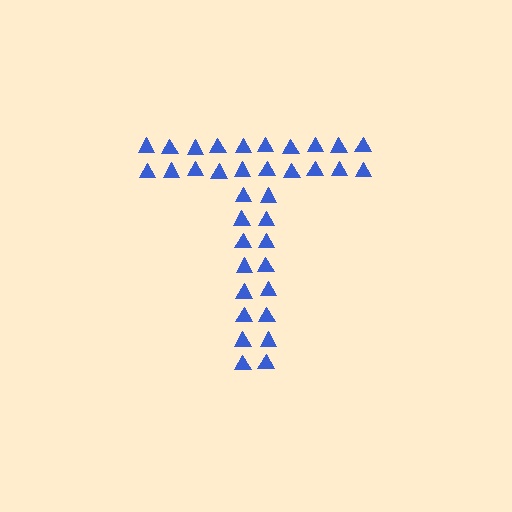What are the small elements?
The small elements are triangles.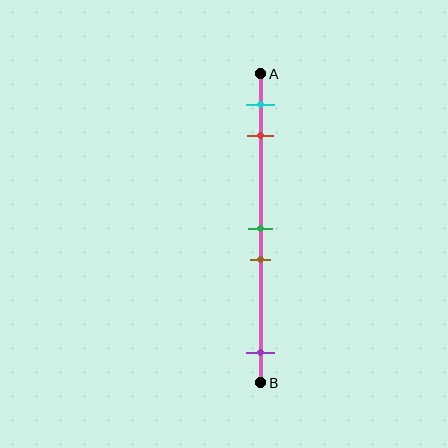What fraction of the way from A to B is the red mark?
The red mark is approximately 20% (0.2) of the way from A to B.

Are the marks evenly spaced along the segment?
No, the marks are not evenly spaced.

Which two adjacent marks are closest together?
The green and brown marks are the closest adjacent pair.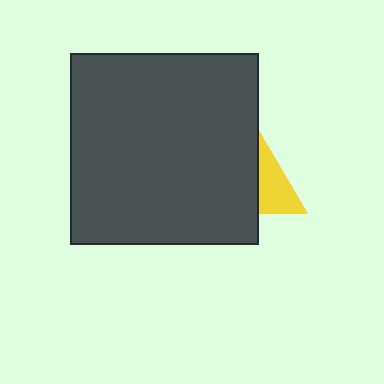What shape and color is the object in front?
The object in front is a dark gray rectangle.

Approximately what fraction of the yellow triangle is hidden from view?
Roughly 53% of the yellow triangle is hidden behind the dark gray rectangle.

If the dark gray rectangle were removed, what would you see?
You would see the complete yellow triangle.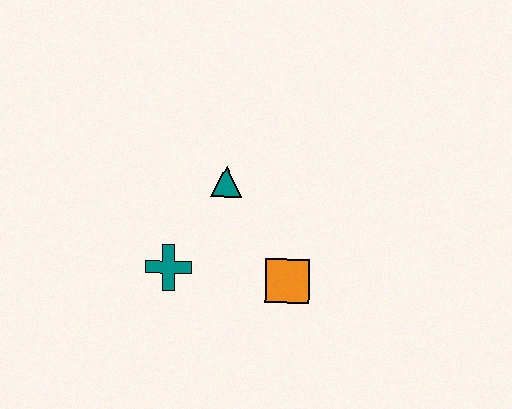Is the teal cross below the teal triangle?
Yes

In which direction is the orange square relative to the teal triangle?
The orange square is below the teal triangle.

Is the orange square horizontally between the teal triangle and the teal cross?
No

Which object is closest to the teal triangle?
The teal cross is closest to the teal triangle.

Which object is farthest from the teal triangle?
The orange square is farthest from the teal triangle.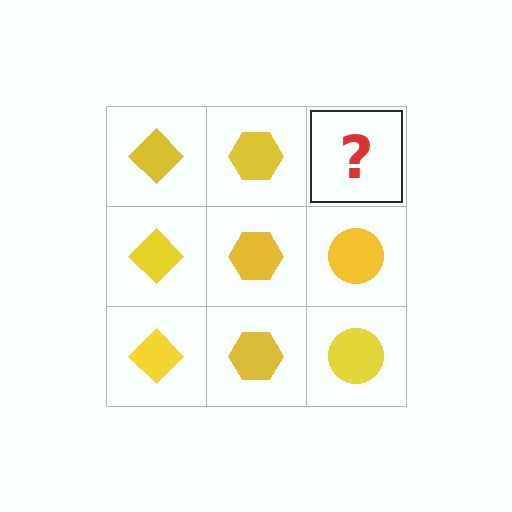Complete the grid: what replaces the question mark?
The question mark should be replaced with a yellow circle.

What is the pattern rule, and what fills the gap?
The rule is that each column has a consistent shape. The gap should be filled with a yellow circle.